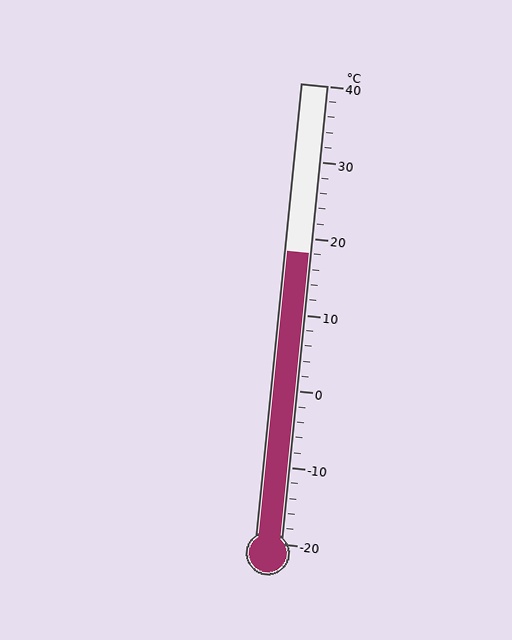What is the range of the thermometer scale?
The thermometer scale ranges from -20°C to 40°C.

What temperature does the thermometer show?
The thermometer shows approximately 18°C.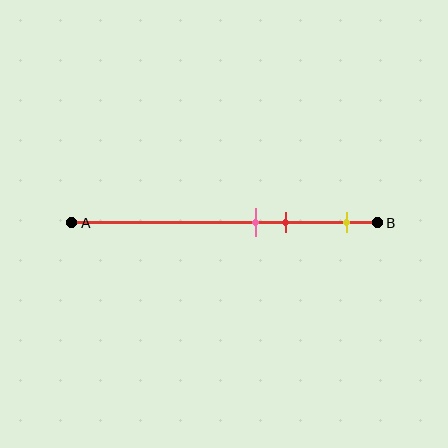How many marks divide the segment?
There are 3 marks dividing the segment.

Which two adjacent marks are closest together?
The pink and red marks are the closest adjacent pair.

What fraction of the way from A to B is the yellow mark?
The yellow mark is approximately 90% (0.9) of the way from A to B.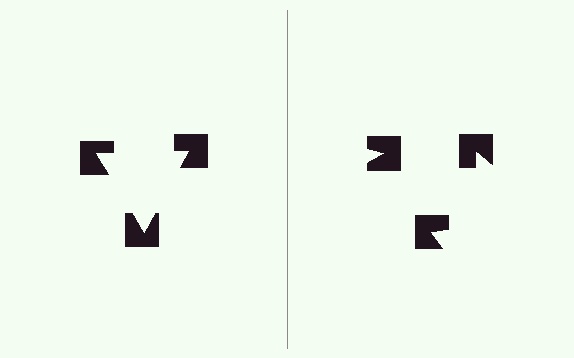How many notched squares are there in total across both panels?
6 — 3 on each side.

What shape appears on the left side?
An illusory triangle.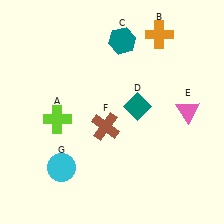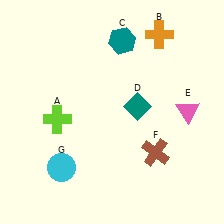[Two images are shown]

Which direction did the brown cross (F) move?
The brown cross (F) moved right.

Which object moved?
The brown cross (F) moved right.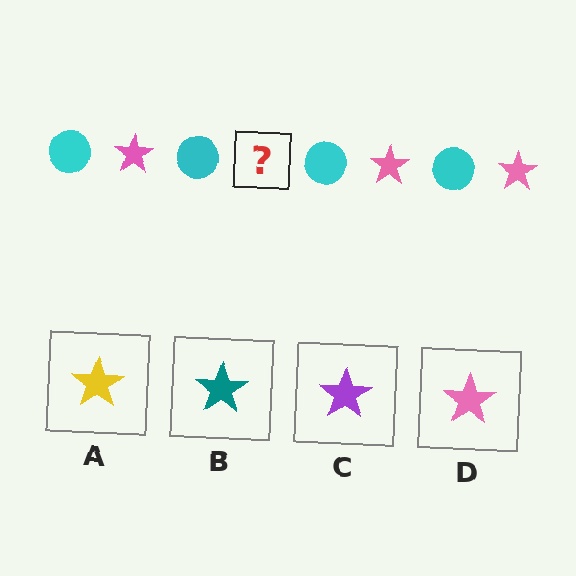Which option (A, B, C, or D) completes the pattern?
D.